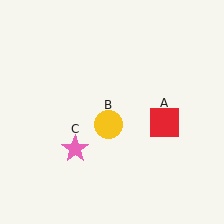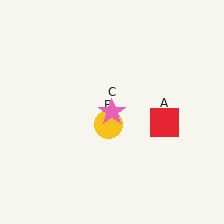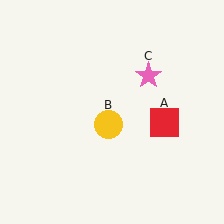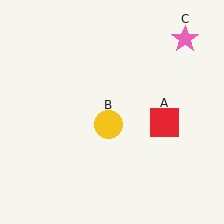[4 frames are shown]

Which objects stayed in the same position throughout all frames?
Red square (object A) and yellow circle (object B) remained stationary.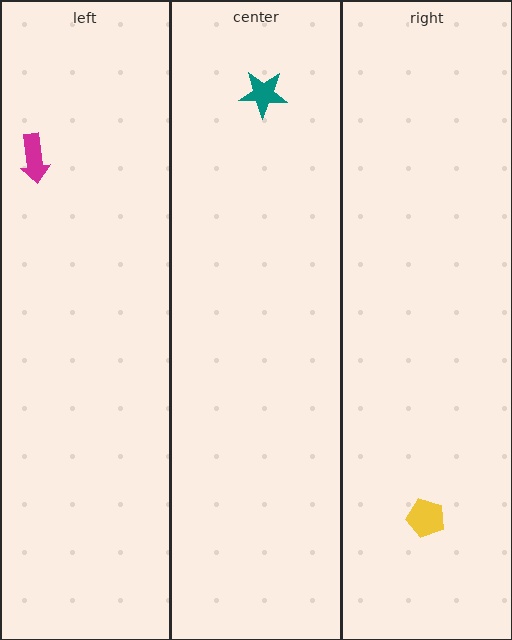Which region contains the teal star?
The center region.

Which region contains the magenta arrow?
The left region.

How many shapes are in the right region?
1.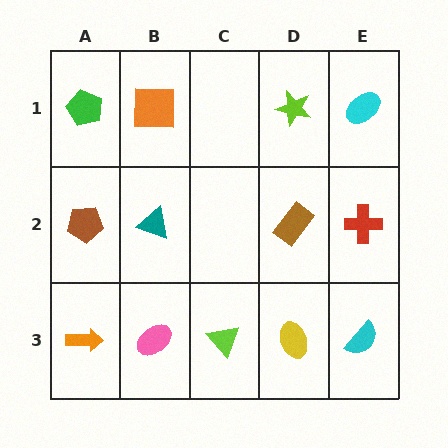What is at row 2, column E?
A red cross.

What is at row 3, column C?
A lime triangle.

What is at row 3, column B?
A pink ellipse.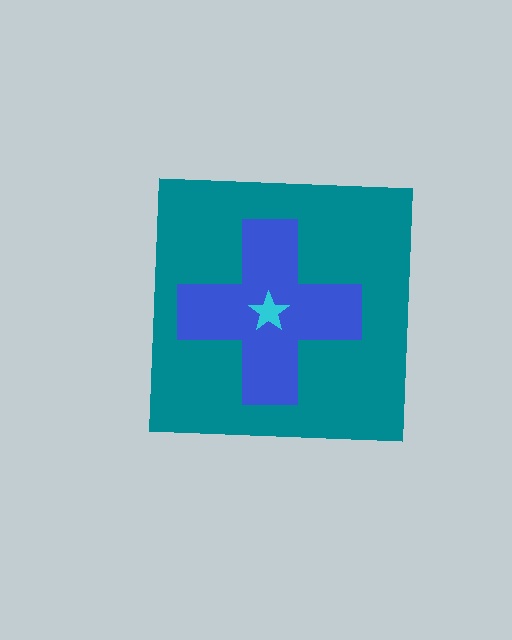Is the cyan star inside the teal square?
Yes.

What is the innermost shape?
The cyan star.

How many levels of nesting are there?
3.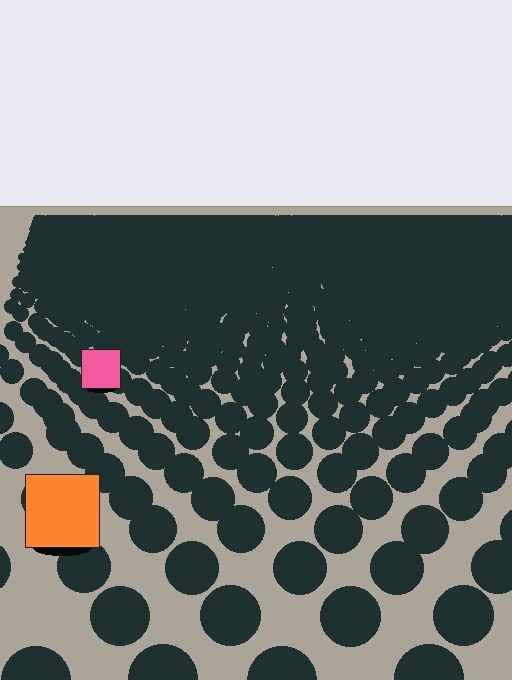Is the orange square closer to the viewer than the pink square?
Yes. The orange square is closer — you can tell from the texture gradient: the ground texture is coarser near it.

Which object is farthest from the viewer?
The pink square is farthest from the viewer. It appears smaller and the ground texture around it is denser.